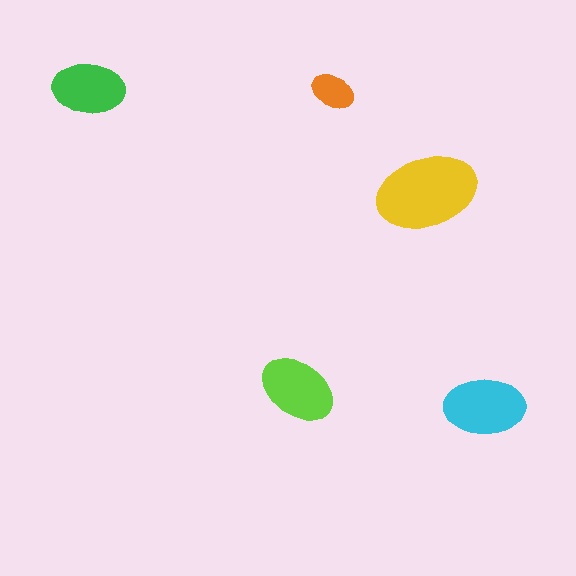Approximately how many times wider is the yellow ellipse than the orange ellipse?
About 2.5 times wider.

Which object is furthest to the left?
The green ellipse is leftmost.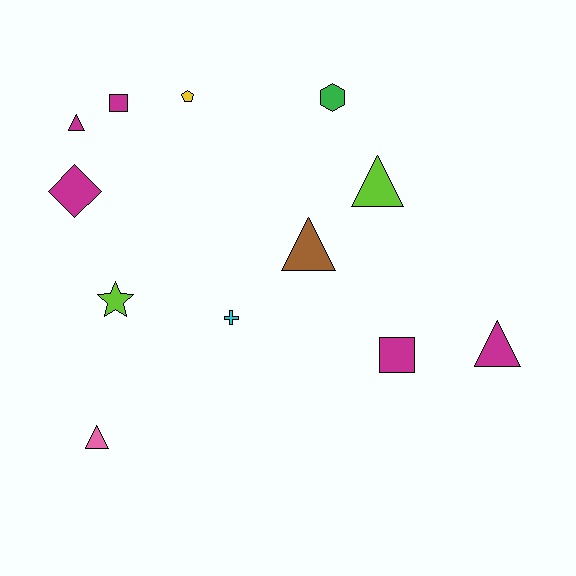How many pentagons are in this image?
There is 1 pentagon.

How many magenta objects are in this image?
There are 5 magenta objects.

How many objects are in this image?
There are 12 objects.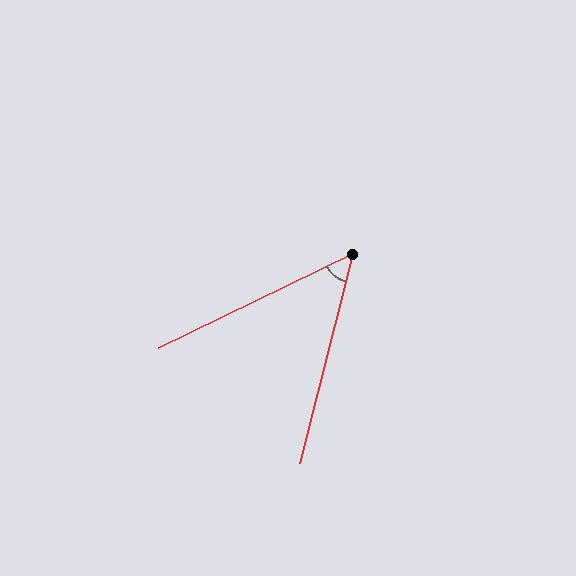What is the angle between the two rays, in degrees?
Approximately 50 degrees.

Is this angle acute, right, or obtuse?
It is acute.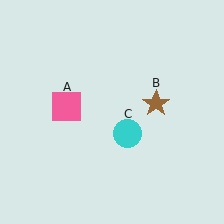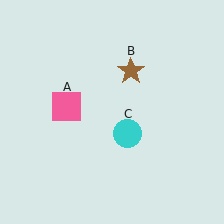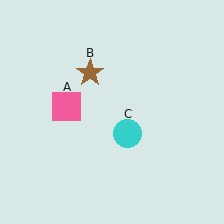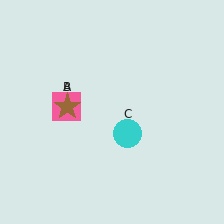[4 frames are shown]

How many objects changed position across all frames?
1 object changed position: brown star (object B).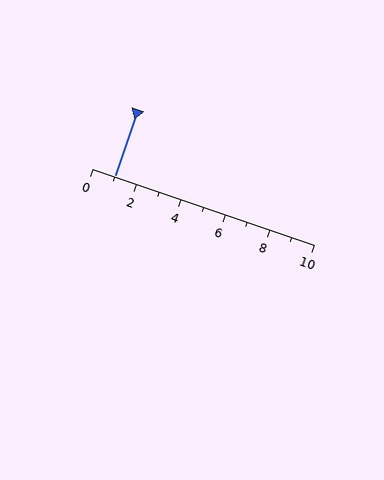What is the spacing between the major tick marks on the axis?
The major ticks are spaced 2 apart.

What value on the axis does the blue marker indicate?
The marker indicates approximately 1.